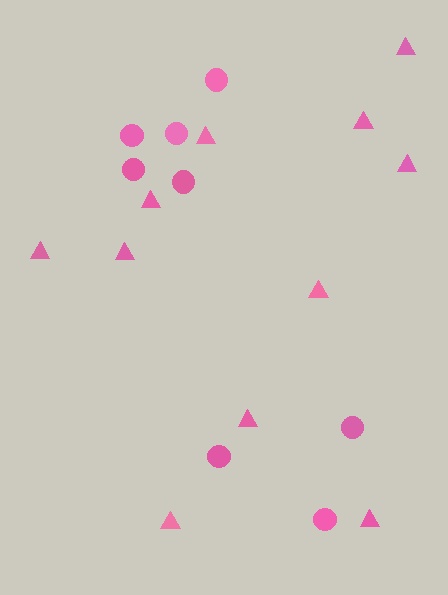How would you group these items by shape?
There are 2 groups: one group of circles (8) and one group of triangles (11).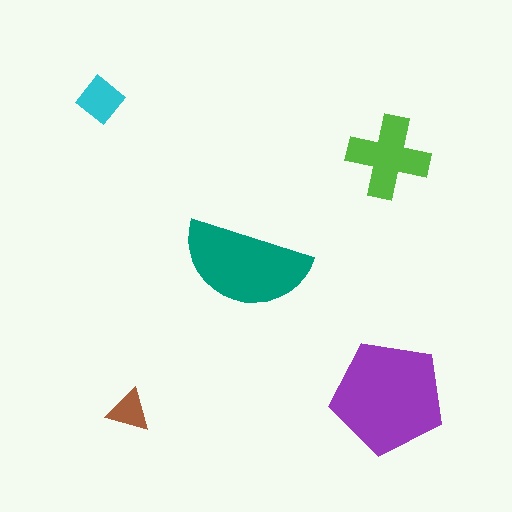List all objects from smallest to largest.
The brown triangle, the cyan diamond, the lime cross, the teal semicircle, the purple pentagon.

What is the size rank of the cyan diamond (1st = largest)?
4th.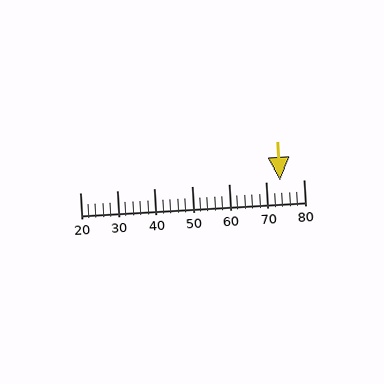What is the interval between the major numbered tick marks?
The major tick marks are spaced 10 units apart.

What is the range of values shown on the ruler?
The ruler shows values from 20 to 80.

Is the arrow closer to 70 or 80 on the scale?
The arrow is closer to 70.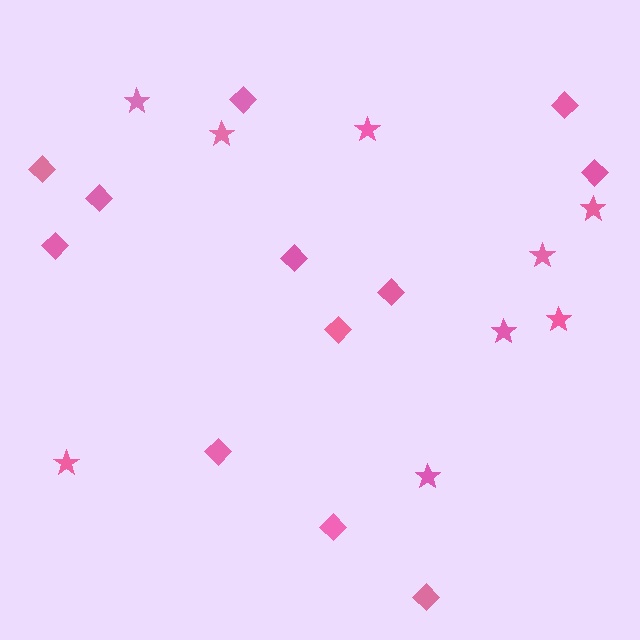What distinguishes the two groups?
There are 2 groups: one group of stars (9) and one group of diamonds (12).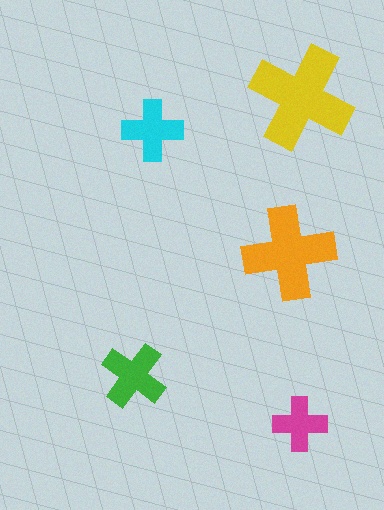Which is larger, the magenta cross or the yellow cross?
The yellow one.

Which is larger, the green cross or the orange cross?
The orange one.